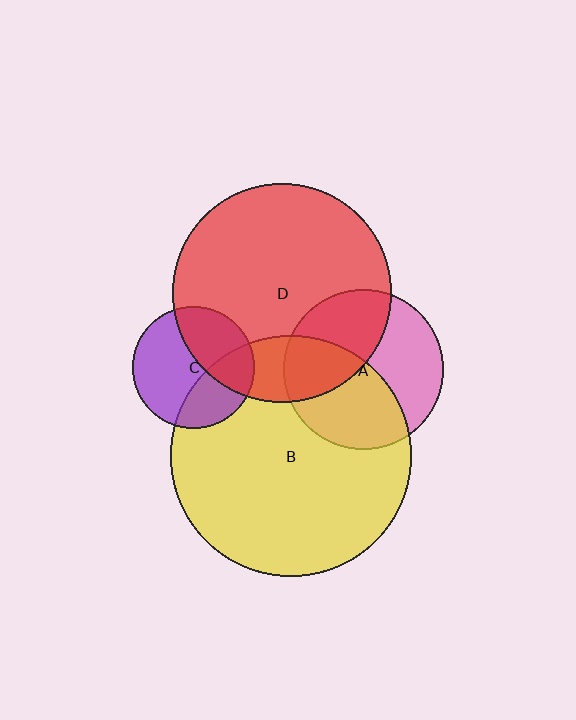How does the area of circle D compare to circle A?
Approximately 1.9 times.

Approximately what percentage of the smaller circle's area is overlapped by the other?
Approximately 40%.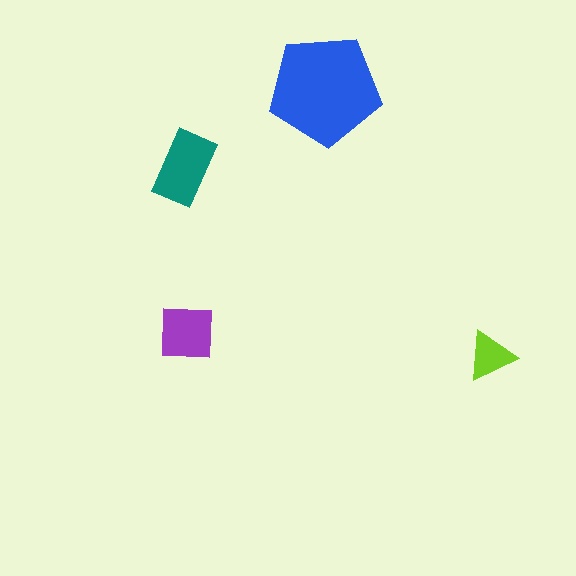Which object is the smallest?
The lime triangle.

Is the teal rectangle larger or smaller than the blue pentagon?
Smaller.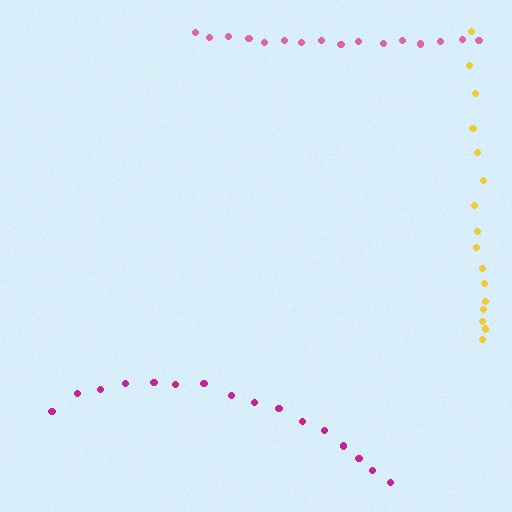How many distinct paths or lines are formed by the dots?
There are 3 distinct paths.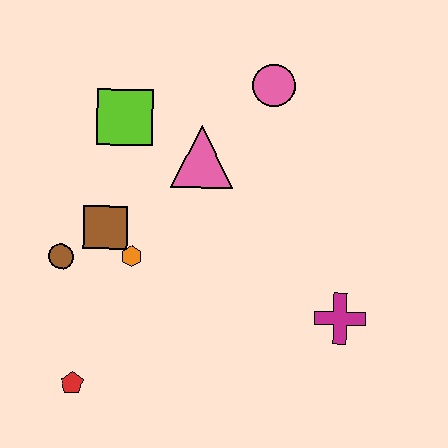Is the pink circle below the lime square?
No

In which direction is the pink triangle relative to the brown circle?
The pink triangle is to the right of the brown circle.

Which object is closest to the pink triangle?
The lime square is closest to the pink triangle.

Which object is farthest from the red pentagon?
The pink circle is farthest from the red pentagon.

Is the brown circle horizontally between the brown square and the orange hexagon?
No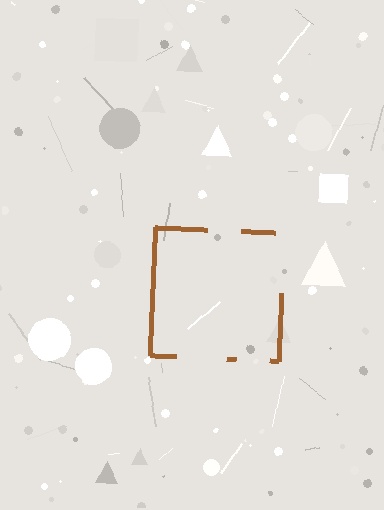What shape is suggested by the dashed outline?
The dashed outline suggests a square.